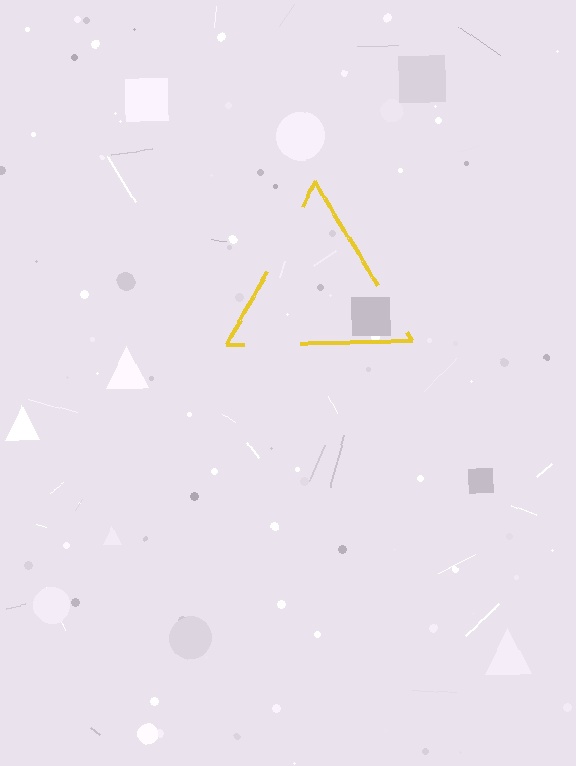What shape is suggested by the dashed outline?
The dashed outline suggests a triangle.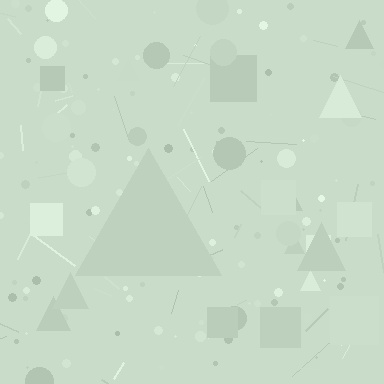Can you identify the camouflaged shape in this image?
The camouflaged shape is a triangle.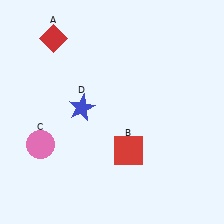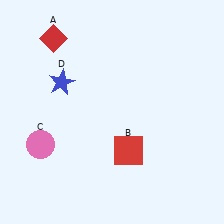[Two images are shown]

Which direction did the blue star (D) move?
The blue star (D) moved up.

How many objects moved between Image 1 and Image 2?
1 object moved between the two images.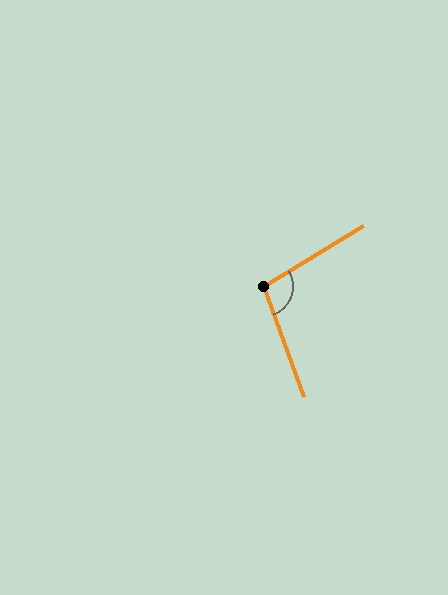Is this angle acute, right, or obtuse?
It is obtuse.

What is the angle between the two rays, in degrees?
Approximately 102 degrees.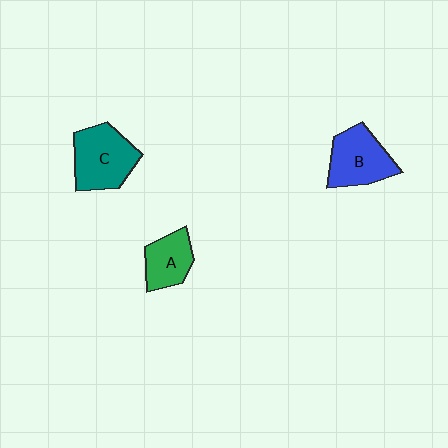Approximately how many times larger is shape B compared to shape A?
Approximately 1.4 times.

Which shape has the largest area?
Shape C (teal).